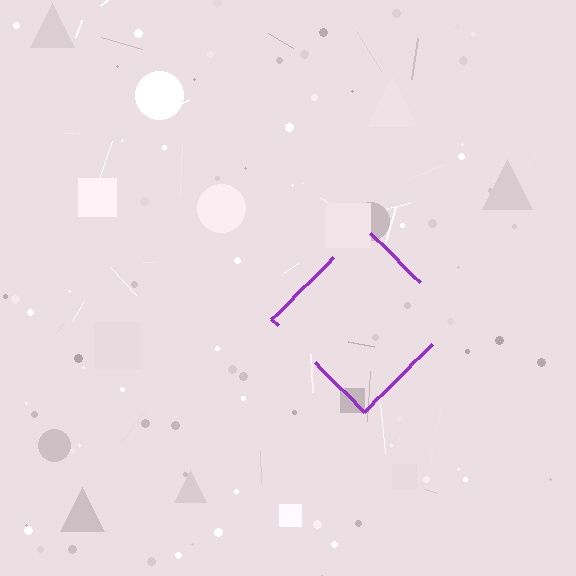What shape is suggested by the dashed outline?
The dashed outline suggests a diamond.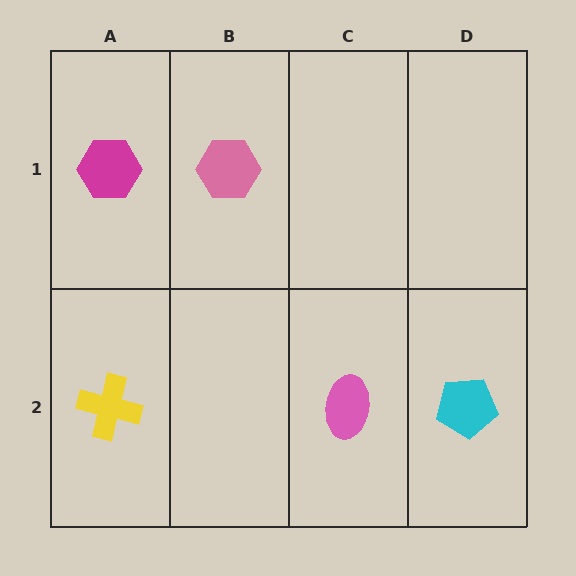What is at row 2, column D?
A cyan pentagon.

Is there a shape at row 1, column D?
No, that cell is empty.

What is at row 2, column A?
A yellow cross.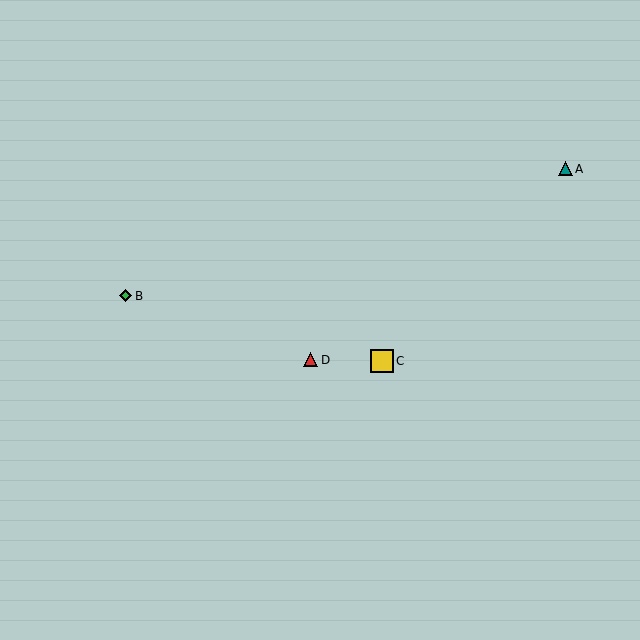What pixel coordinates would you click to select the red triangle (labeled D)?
Click at (311, 360) to select the red triangle D.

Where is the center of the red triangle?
The center of the red triangle is at (311, 360).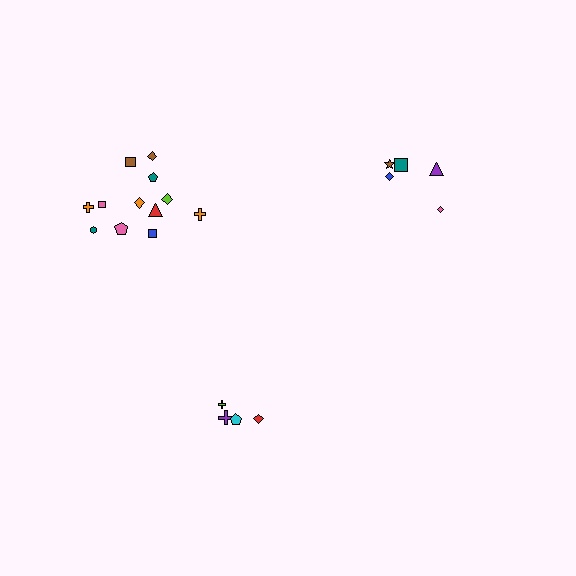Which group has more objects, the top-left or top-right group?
The top-left group.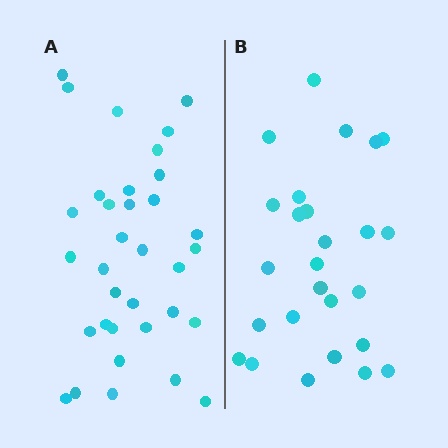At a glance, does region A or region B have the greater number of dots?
Region A (the left region) has more dots.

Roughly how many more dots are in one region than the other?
Region A has roughly 8 or so more dots than region B.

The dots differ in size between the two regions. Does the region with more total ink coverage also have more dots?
No. Region B has more total ink coverage because its dots are larger, but region A actually contains more individual dots. Total area can be misleading — the number of items is what matters here.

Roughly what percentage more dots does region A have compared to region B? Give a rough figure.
About 30% more.